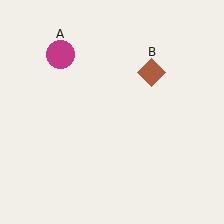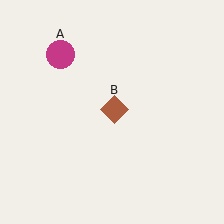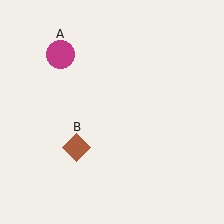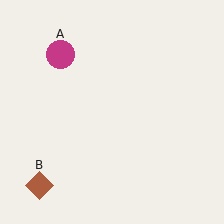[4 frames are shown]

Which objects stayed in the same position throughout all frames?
Magenta circle (object A) remained stationary.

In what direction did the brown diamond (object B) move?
The brown diamond (object B) moved down and to the left.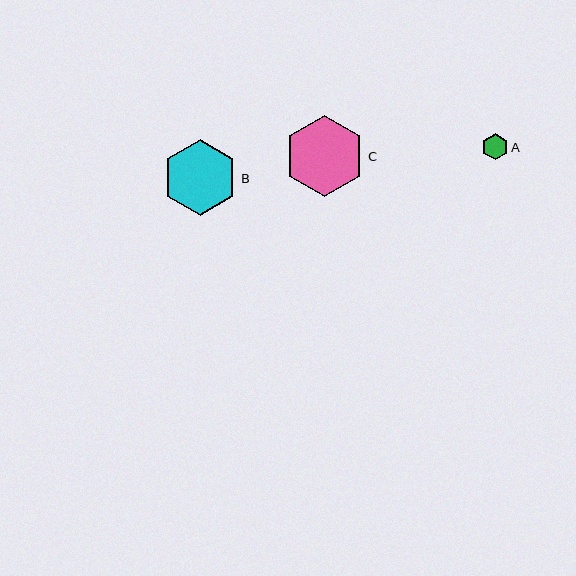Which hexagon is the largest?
Hexagon C is the largest with a size of approximately 81 pixels.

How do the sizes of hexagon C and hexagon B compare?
Hexagon C and hexagon B are approximately the same size.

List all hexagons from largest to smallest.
From largest to smallest: C, B, A.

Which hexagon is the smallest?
Hexagon A is the smallest with a size of approximately 26 pixels.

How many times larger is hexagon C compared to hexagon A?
Hexagon C is approximately 3.1 times the size of hexagon A.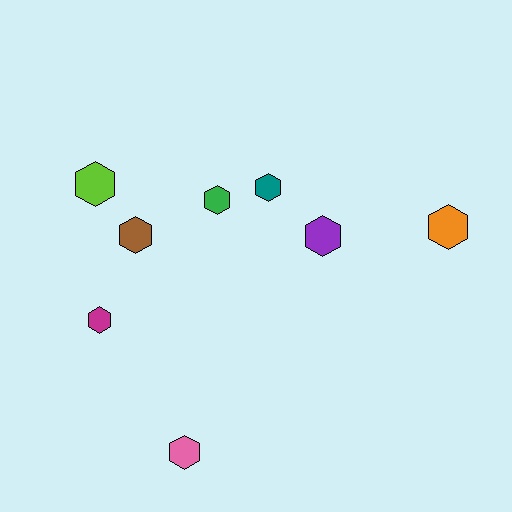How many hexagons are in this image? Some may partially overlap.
There are 8 hexagons.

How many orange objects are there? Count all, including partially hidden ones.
There is 1 orange object.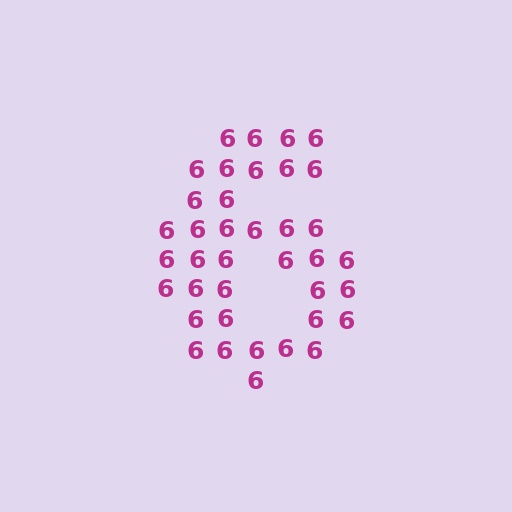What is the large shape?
The large shape is the digit 6.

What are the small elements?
The small elements are digit 6's.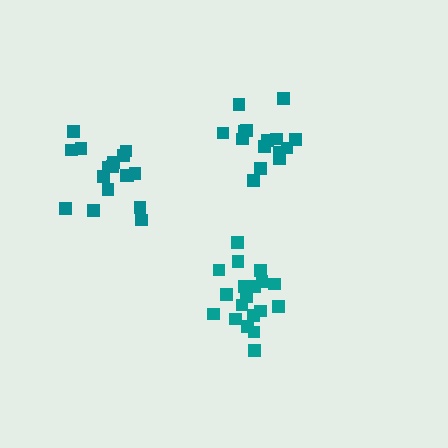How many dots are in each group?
Group 1: 17 dots, Group 2: 19 dots, Group 3: 15 dots (51 total).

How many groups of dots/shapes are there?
There are 3 groups.